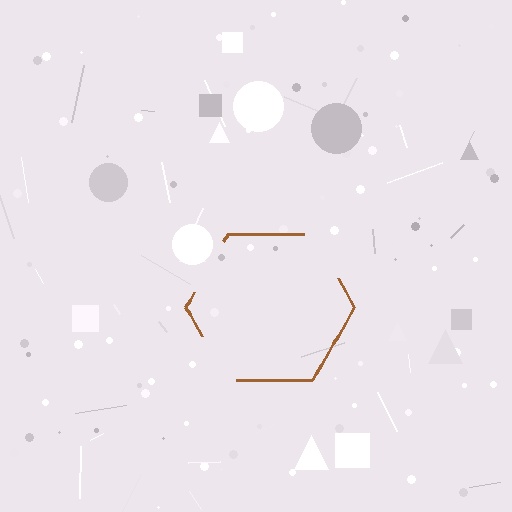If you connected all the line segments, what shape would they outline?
They would outline a hexagon.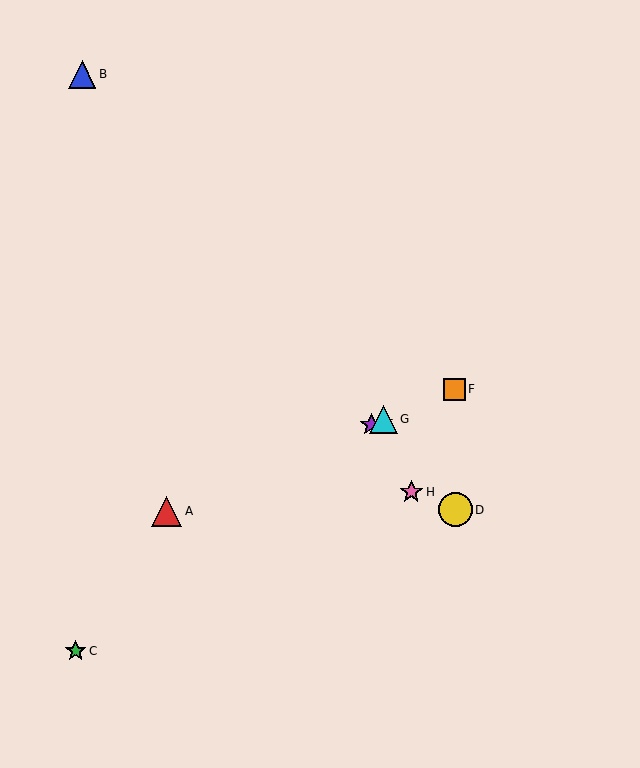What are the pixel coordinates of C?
Object C is at (76, 651).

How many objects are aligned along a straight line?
4 objects (A, E, F, G) are aligned along a straight line.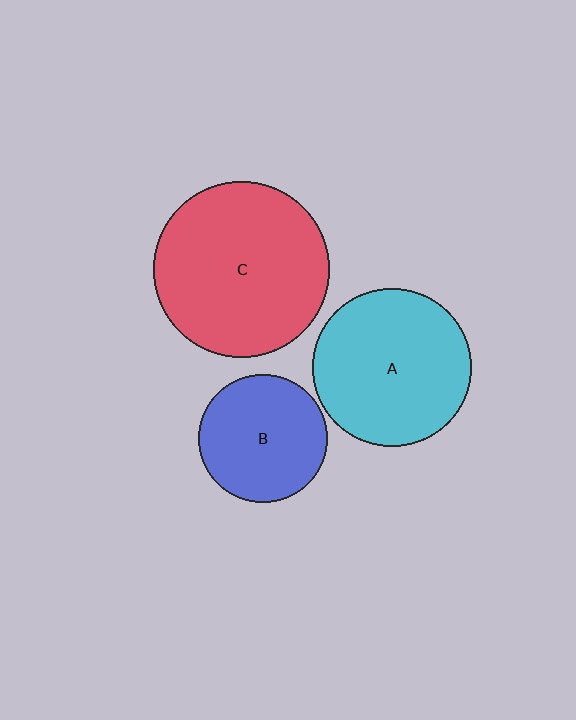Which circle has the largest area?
Circle C (red).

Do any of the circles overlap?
No, none of the circles overlap.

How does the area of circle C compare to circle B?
Approximately 1.9 times.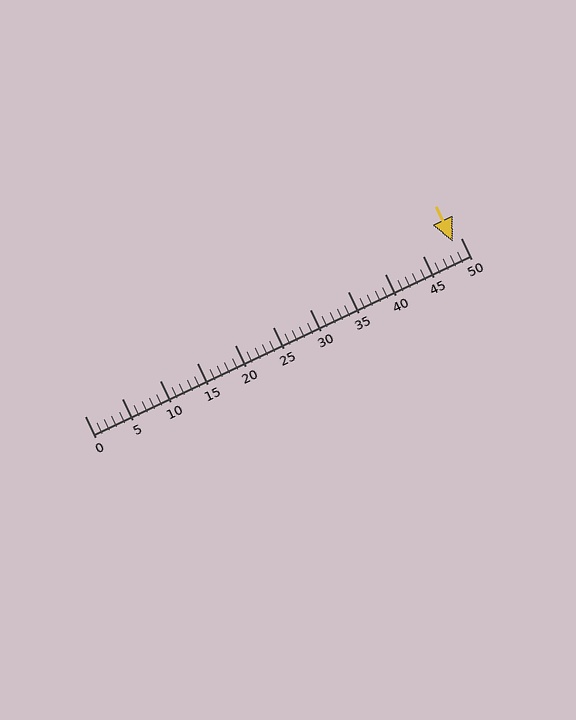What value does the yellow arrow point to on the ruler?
The yellow arrow points to approximately 49.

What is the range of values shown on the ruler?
The ruler shows values from 0 to 50.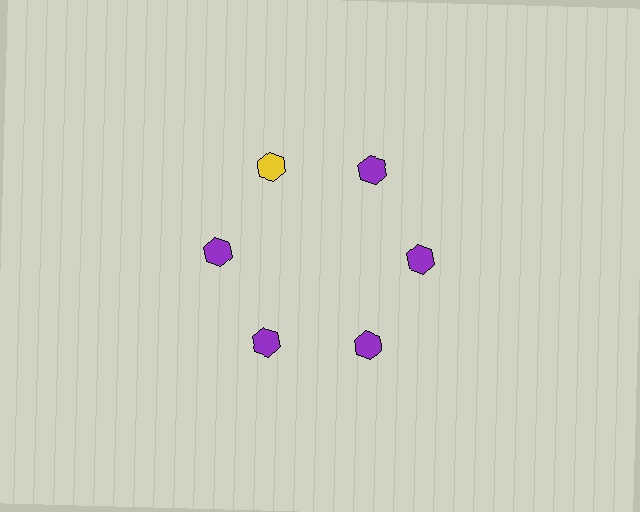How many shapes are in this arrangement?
There are 6 shapes arranged in a ring pattern.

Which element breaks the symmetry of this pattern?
The yellow hexagon at roughly the 11 o'clock position breaks the symmetry. All other shapes are purple hexagons.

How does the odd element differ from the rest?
It has a different color: yellow instead of purple.